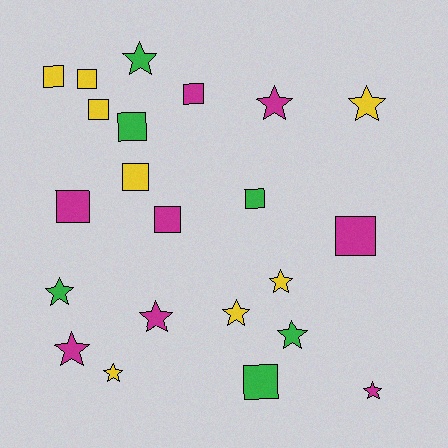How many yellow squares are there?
There are 4 yellow squares.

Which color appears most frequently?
Yellow, with 8 objects.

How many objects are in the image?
There are 22 objects.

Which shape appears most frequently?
Star, with 11 objects.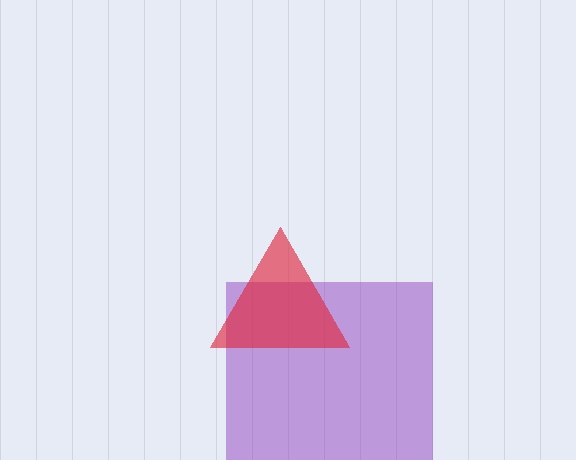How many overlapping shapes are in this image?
There are 2 overlapping shapes in the image.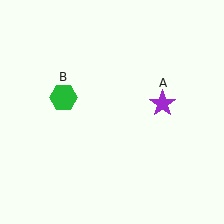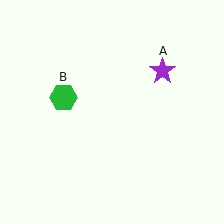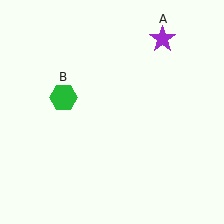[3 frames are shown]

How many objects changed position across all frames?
1 object changed position: purple star (object A).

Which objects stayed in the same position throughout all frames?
Green hexagon (object B) remained stationary.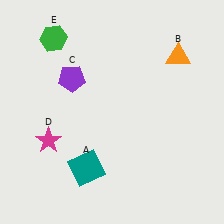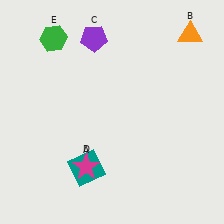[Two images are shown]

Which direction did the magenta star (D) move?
The magenta star (D) moved right.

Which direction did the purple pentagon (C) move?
The purple pentagon (C) moved up.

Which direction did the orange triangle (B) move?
The orange triangle (B) moved up.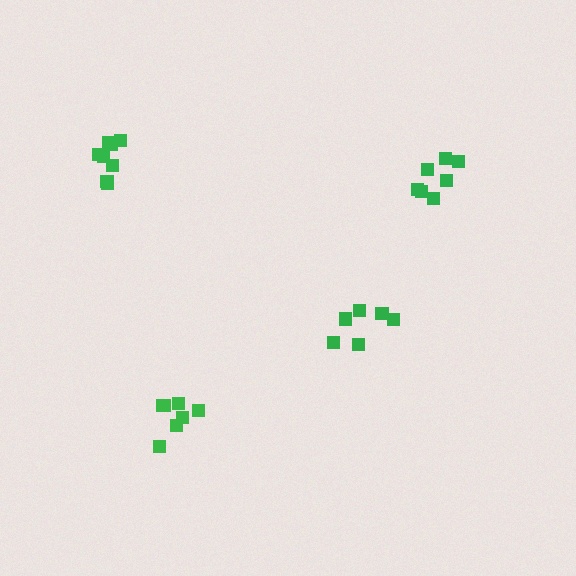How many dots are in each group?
Group 1: 7 dots, Group 2: 7 dots, Group 3: 6 dots, Group 4: 8 dots (28 total).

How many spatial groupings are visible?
There are 4 spatial groupings.